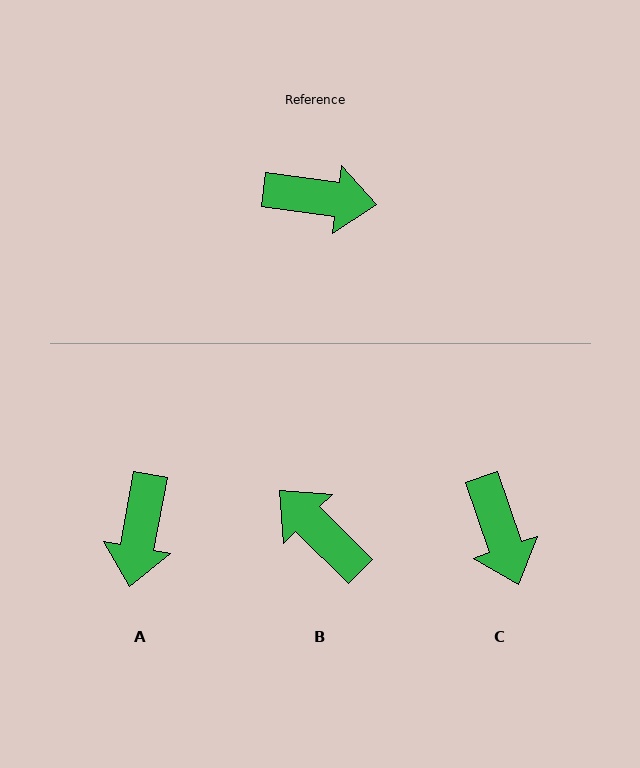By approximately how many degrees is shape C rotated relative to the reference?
Approximately 63 degrees clockwise.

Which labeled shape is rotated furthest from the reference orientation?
B, about 143 degrees away.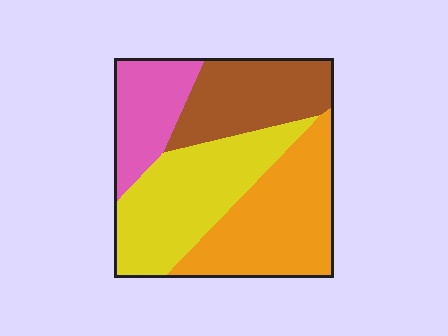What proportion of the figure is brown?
Brown takes up about one fifth (1/5) of the figure.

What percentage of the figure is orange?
Orange covers around 30% of the figure.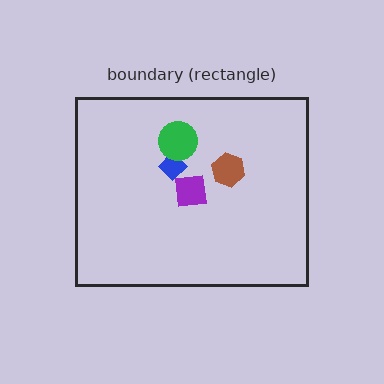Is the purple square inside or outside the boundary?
Inside.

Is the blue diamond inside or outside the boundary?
Inside.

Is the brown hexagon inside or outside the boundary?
Inside.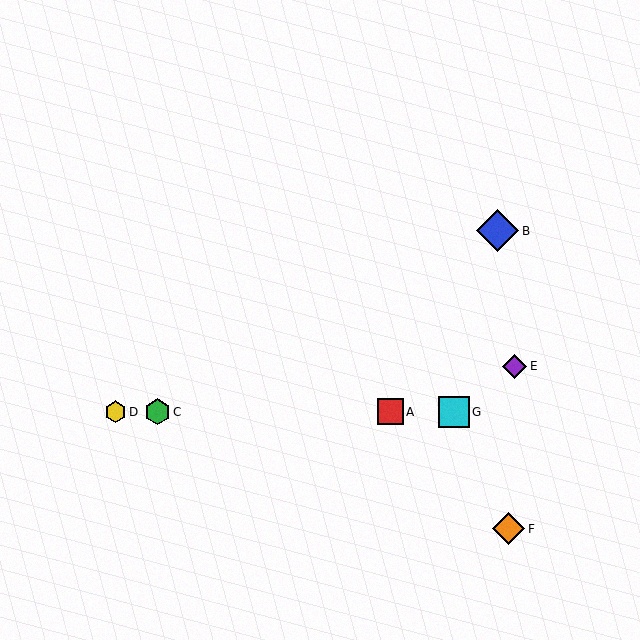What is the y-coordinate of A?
Object A is at y≈412.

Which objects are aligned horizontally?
Objects A, C, D, G are aligned horizontally.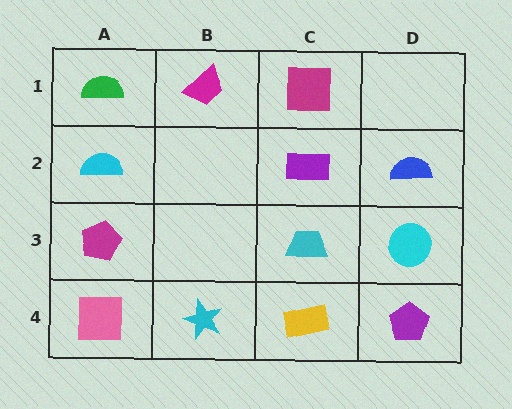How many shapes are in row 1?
3 shapes.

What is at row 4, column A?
A pink square.